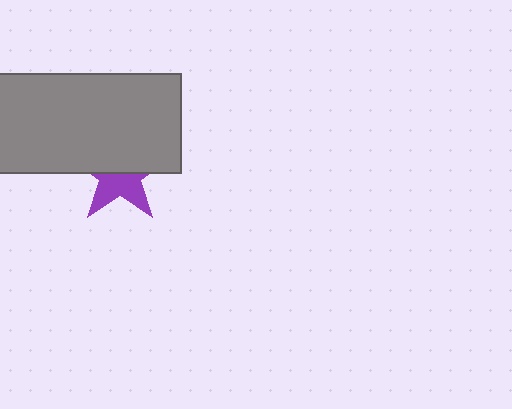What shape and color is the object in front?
The object in front is a gray rectangle.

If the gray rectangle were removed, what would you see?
You would see the complete purple star.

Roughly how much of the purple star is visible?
A small part of it is visible (roughly 45%).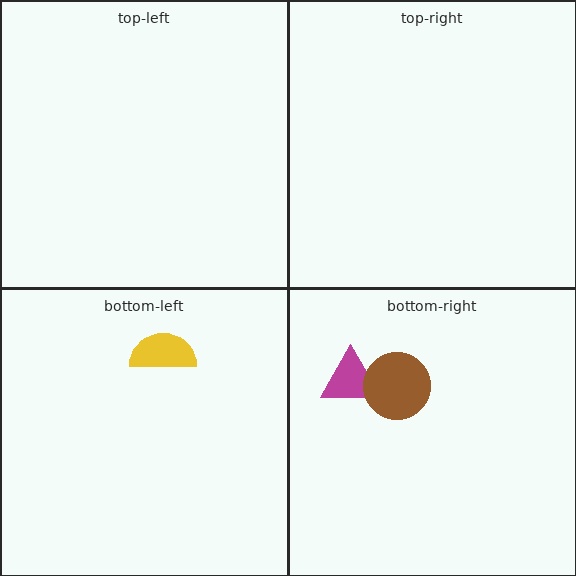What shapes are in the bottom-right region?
The magenta triangle, the brown circle.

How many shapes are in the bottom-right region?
2.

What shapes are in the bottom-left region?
The yellow semicircle.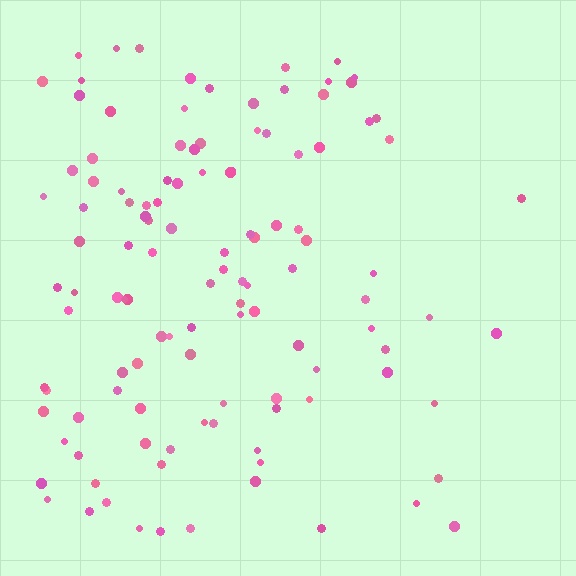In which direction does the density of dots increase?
From right to left, with the left side densest.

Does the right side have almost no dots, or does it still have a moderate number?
Still a moderate number, just noticeably fewer than the left.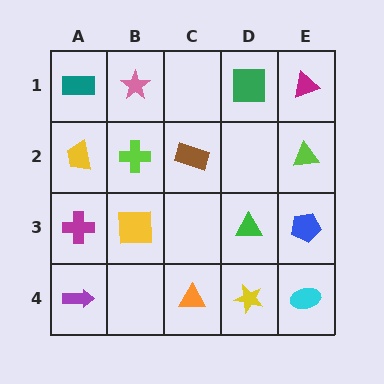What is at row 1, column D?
A green square.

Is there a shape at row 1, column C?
No, that cell is empty.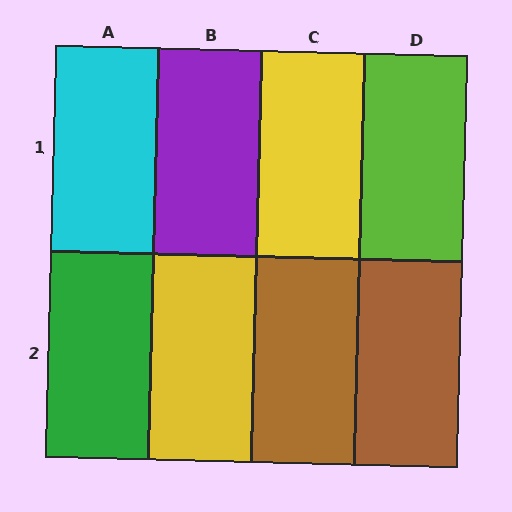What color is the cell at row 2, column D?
Brown.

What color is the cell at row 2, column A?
Green.